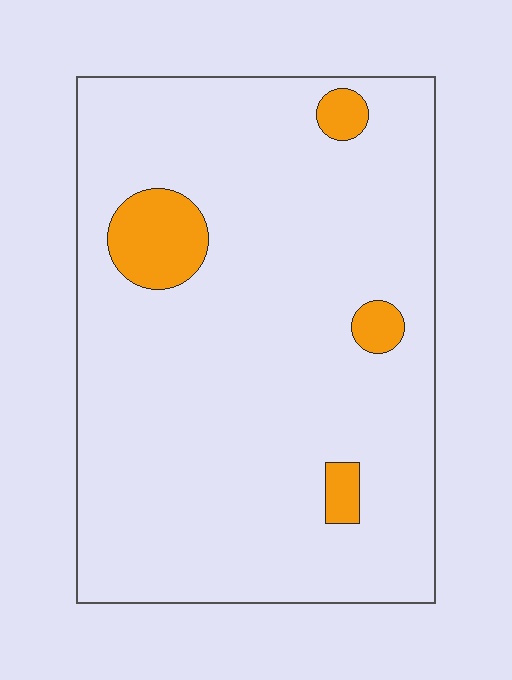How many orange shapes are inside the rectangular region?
4.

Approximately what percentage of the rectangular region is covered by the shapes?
Approximately 10%.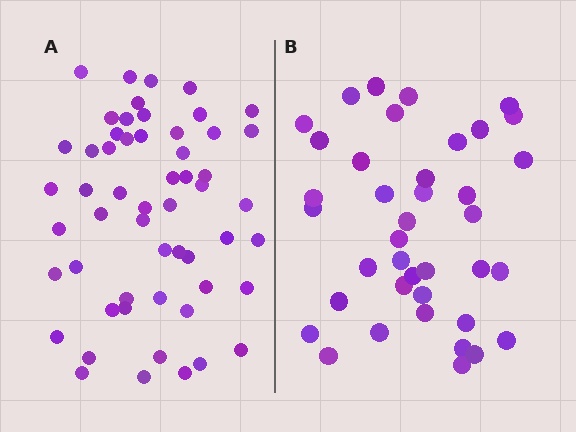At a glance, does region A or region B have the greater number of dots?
Region A (the left region) has more dots.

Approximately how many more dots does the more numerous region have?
Region A has approximately 15 more dots than region B.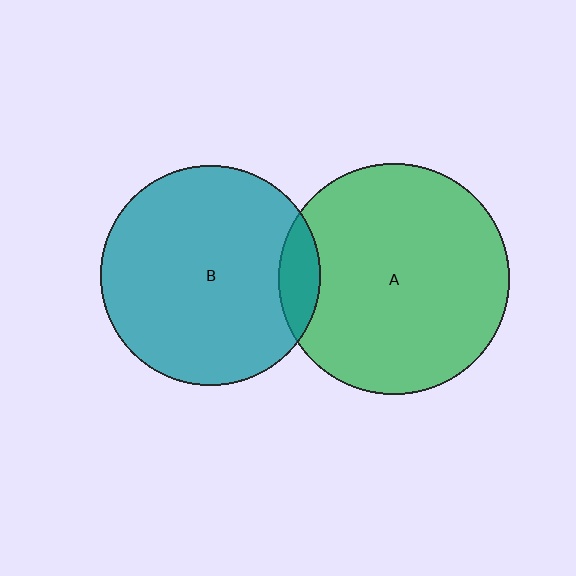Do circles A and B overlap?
Yes.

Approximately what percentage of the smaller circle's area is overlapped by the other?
Approximately 10%.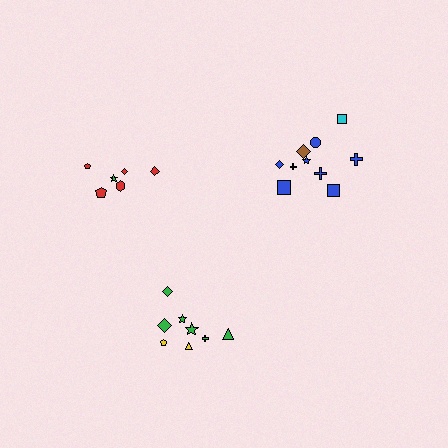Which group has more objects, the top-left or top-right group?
The top-right group.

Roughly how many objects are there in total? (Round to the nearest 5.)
Roughly 25 objects in total.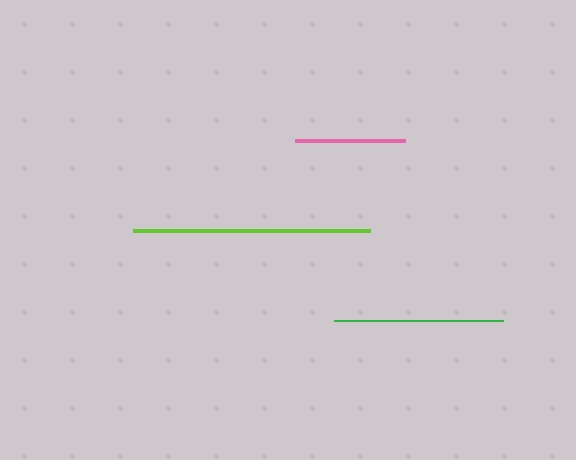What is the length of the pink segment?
The pink segment is approximately 110 pixels long.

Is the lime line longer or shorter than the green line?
The lime line is longer than the green line.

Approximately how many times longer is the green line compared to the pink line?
The green line is approximately 1.5 times the length of the pink line.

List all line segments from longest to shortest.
From longest to shortest: lime, green, pink.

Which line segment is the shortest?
The pink line is the shortest at approximately 110 pixels.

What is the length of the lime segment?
The lime segment is approximately 237 pixels long.